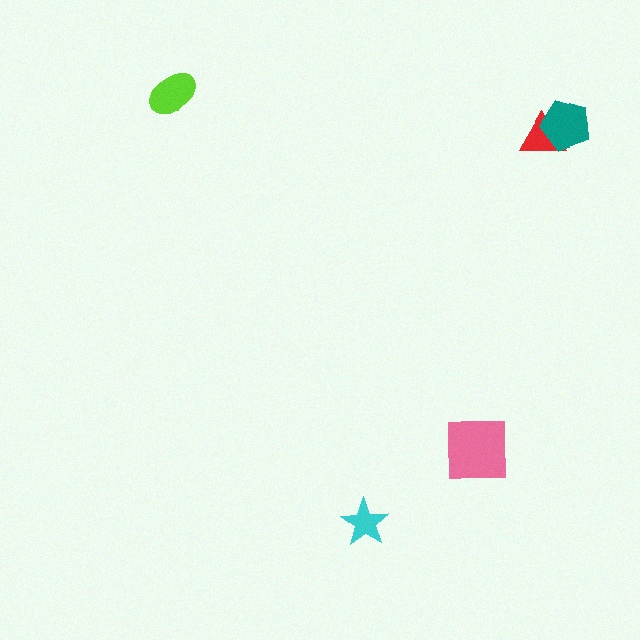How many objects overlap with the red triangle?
1 object overlaps with the red triangle.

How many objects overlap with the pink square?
0 objects overlap with the pink square.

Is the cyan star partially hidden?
No, no other shape covers it.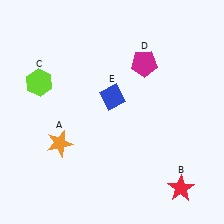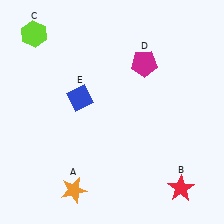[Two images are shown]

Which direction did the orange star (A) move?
The orange star (A) moved down.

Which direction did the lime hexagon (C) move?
The lime hexagon (C) moved up.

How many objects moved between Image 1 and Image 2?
3 objects moved between the two images.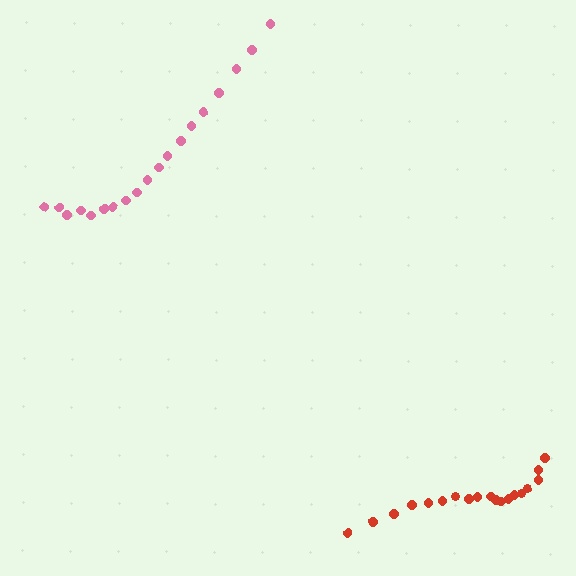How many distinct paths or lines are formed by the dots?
There are 2 distinct paths.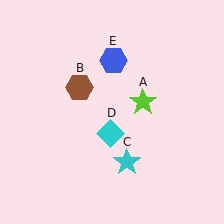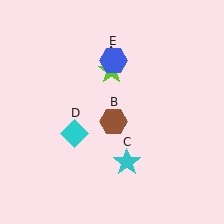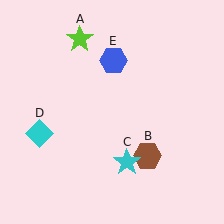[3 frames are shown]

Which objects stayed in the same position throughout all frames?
Cyan star (object C) and blue hexagon (object E) remained stationary.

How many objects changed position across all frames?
3 objects changed position: lime star (object A), brown hexagon (object B), cyan diamond (object D).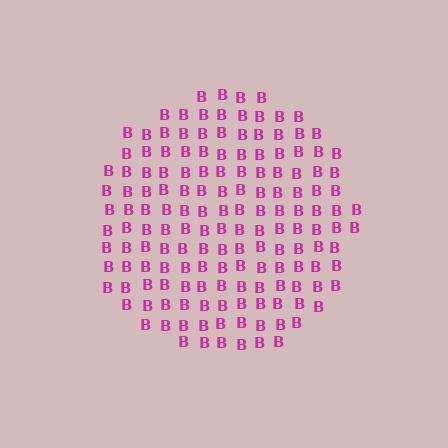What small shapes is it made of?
It is made of small letter B's.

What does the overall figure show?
The overall figure shows a circle.